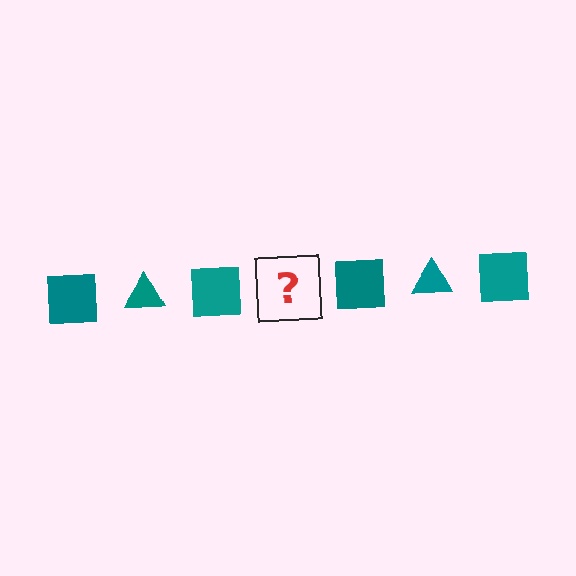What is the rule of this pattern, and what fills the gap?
The rule is that the pattern cycles through square, triangle shapes in teal. The gap should be filled with a teal triangle.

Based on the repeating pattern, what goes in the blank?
The blank should be a teal triangle.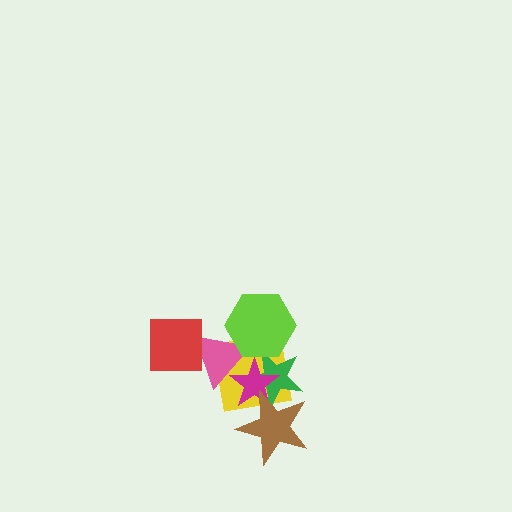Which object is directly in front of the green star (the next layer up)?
The magenta star is directly in front of the green star.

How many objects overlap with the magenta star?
4 objects overlap with the magenta star.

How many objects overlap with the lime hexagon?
3 objects overlap with the lime hexagon.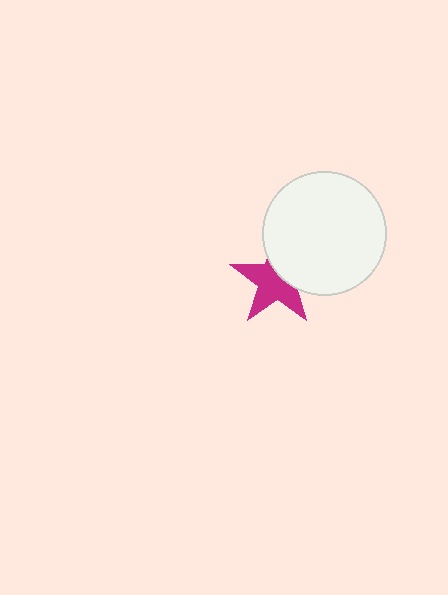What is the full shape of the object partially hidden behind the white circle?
The partially hidden object is a magenta star.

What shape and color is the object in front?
The object in front is a white circle.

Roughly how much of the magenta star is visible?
About half of it is visible (roughly 62%).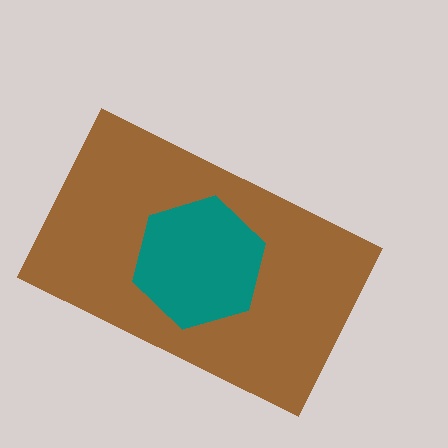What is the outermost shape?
The brown rectangle.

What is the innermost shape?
The teal hexagon.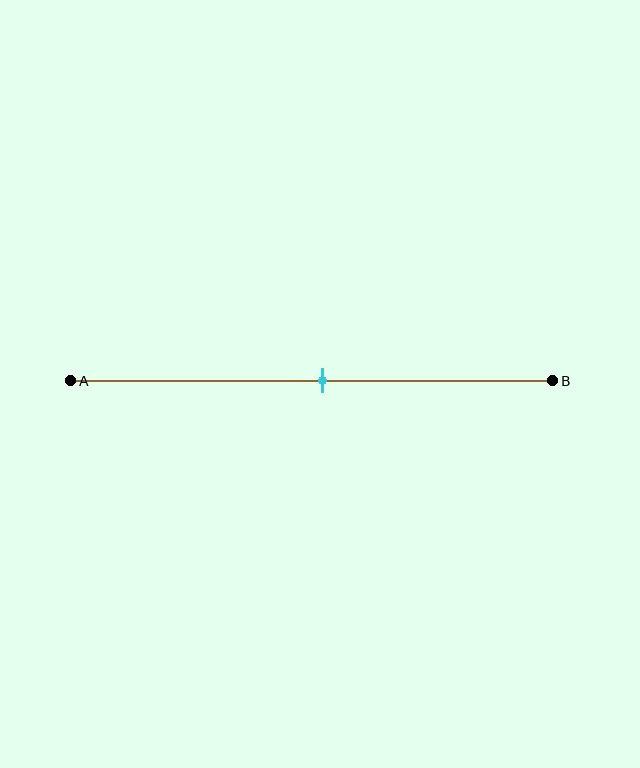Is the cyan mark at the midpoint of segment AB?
Yes, the mark is approximately at the midpoint.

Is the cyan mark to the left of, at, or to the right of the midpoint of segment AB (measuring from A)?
The cyan mark is approximately at the midpoint of segment AB.